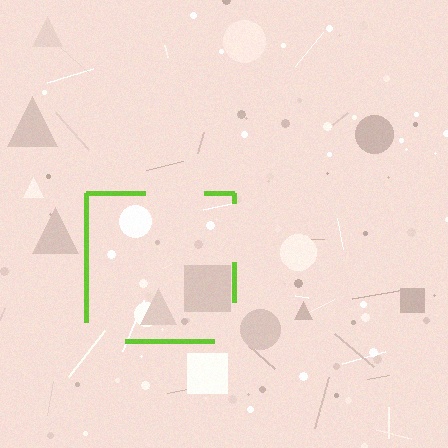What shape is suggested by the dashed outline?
The dashed outline suggests a square.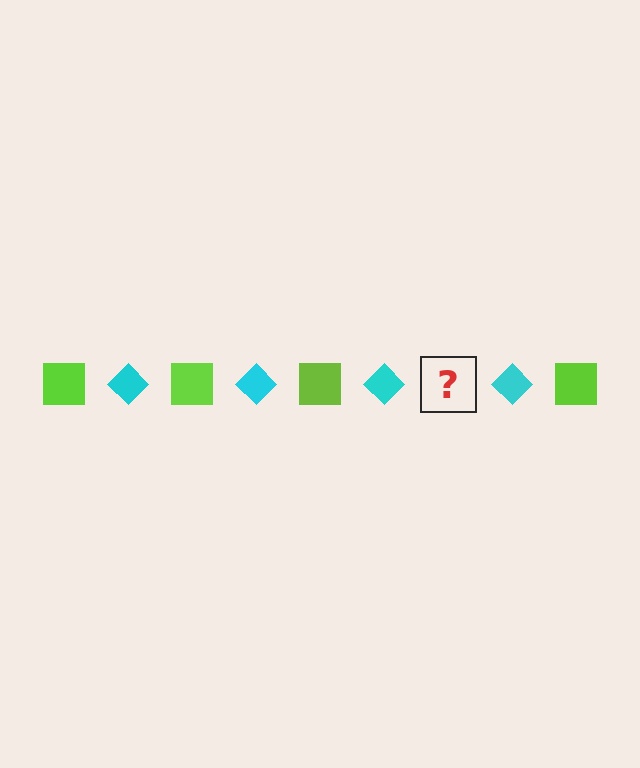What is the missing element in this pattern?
The missing element is a lime square.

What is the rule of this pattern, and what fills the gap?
The rule is that the pattern alternates between lime square and cyan diamond. The gap should be filled with a lime square.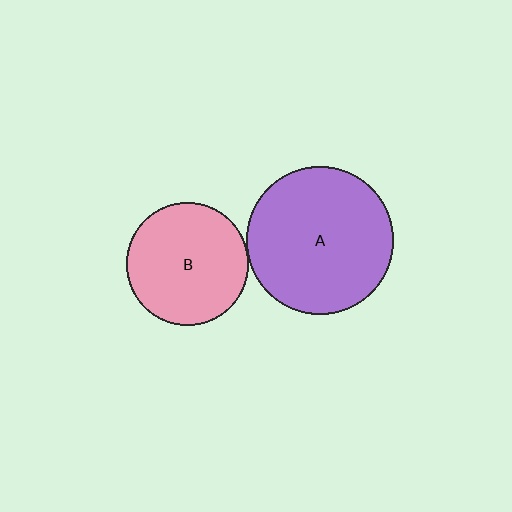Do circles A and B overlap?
Yes.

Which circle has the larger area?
Circle A (purple).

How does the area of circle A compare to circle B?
Approximately 1.5 times.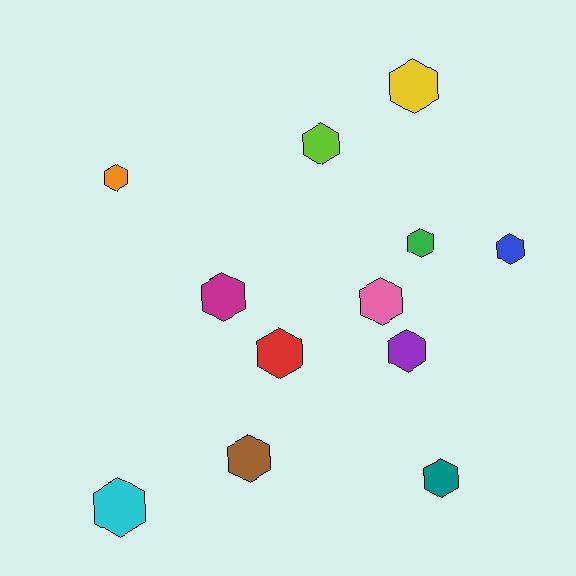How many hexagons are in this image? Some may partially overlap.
There are 12 hexagons.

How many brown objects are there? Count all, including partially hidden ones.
There is 1 brown object.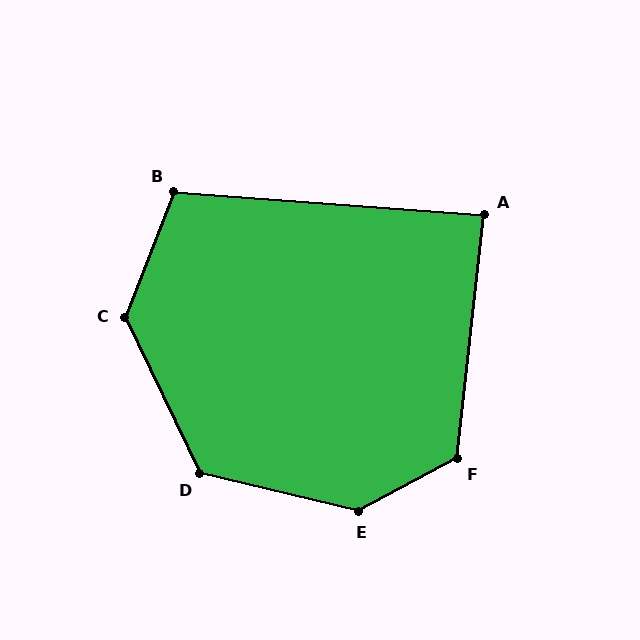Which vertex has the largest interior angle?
E, at approximately 139 degrees.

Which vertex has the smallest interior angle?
A, at approximately 88 degrees.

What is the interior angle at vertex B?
Approximately 107 degrees (obtuse).